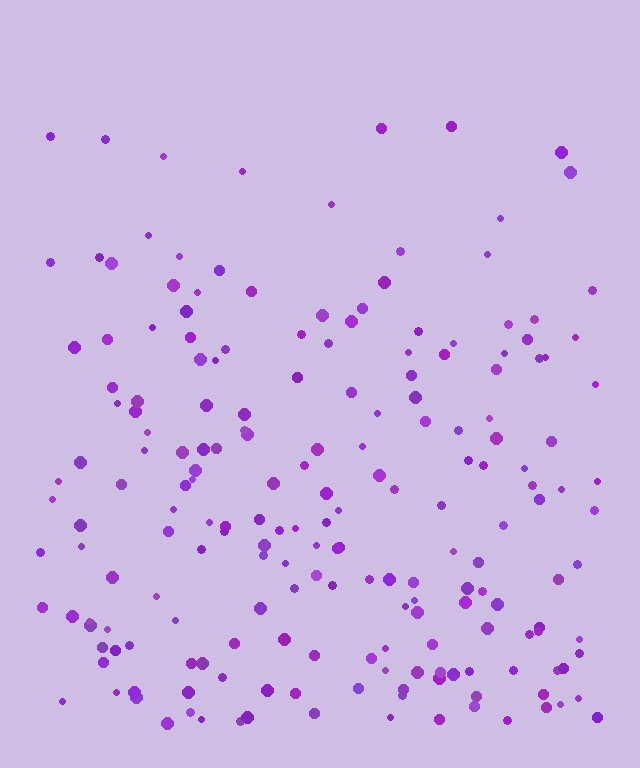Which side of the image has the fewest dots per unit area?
The top.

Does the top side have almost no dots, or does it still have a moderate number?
Still a moderate number, just noticeably fewer than the bottom.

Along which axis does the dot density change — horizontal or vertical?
Vertical.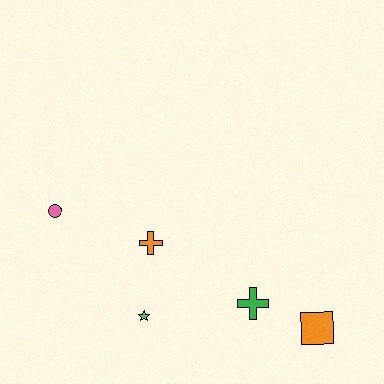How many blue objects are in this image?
There are no blue objects.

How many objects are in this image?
There are 5 objects.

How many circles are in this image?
There is 1 circle.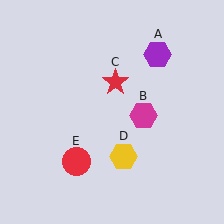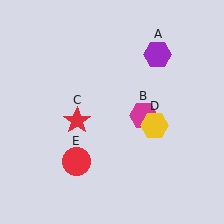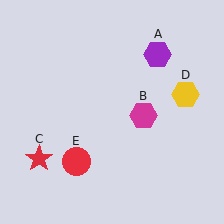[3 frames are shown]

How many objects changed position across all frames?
2 objects changed position: red star (object C), yellow hexagon (object D).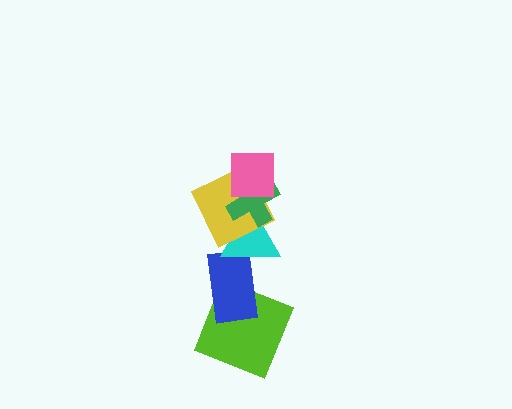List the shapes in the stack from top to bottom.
From top to bottom: the pink square, the green cross, the yellow square, the cyan triangle, the blue rectangle, the lime square.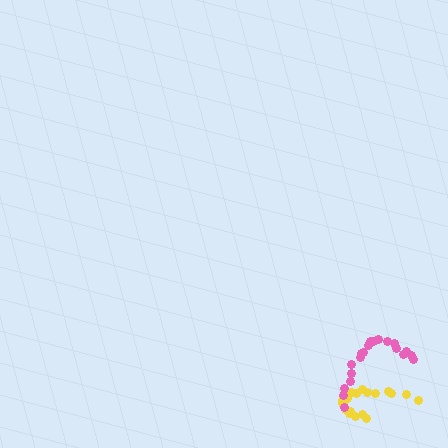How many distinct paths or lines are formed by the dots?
There are 2 distinct paths.